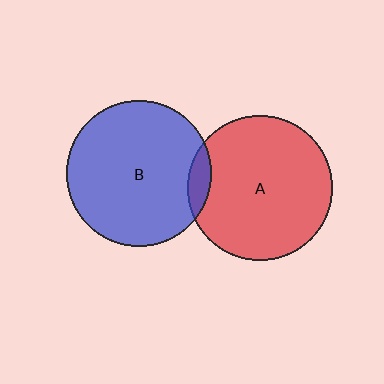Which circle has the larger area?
Circle B (blue).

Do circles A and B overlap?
Yes.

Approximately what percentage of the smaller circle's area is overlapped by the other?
Approximately 10%.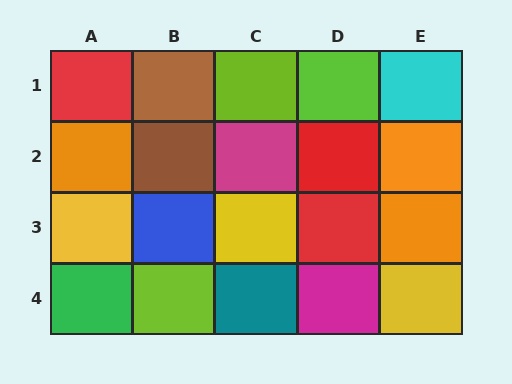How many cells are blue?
1 cell is blue.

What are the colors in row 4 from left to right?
Green, lime, teal, magenta, yellow.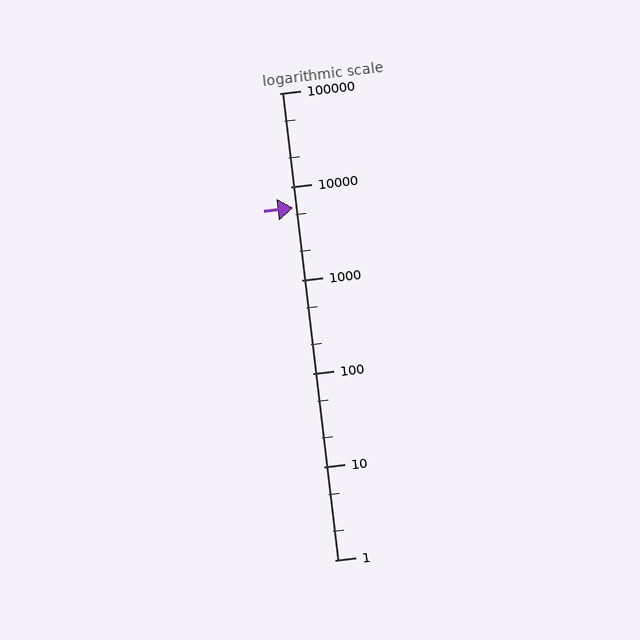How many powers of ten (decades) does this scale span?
The scale spans 5 decades, from 1 to 100000.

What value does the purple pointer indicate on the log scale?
The pointer indicates approximately 5900.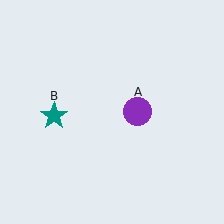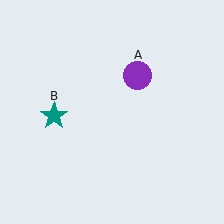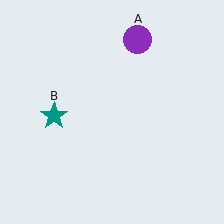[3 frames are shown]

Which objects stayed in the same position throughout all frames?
Teal star (object B) remained stationary.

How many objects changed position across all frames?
1 object changed position: purple circle (object A).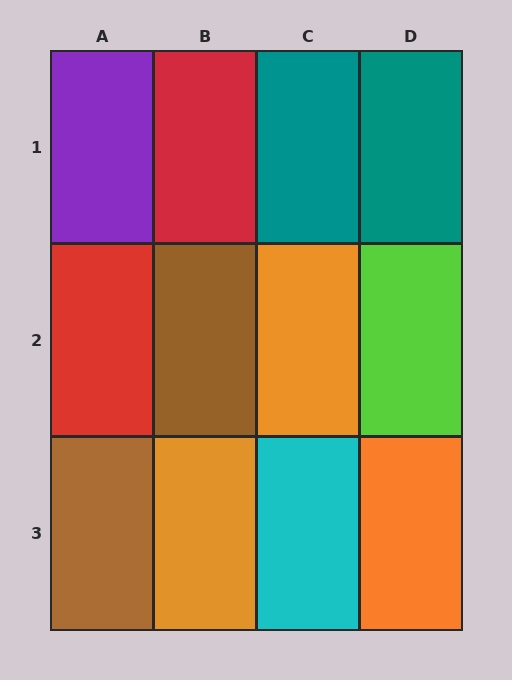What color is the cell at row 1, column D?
Teal.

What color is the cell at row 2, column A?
Red.